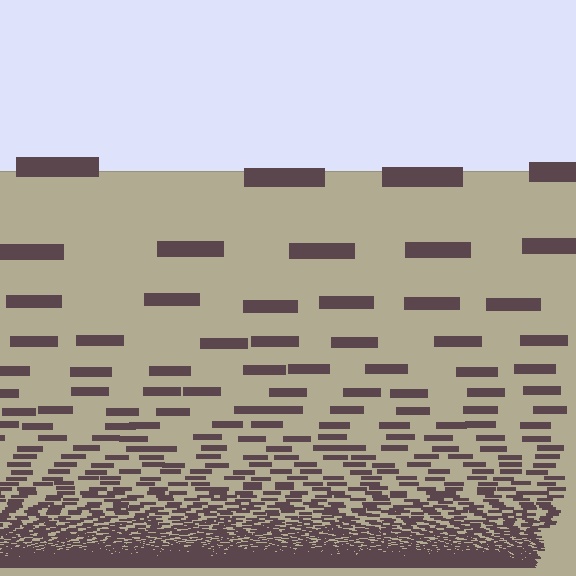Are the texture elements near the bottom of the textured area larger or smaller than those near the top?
Smaller. The gradient is inverted — elements near the bottom are smaller and denser.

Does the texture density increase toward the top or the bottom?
Density increases toward the bottom.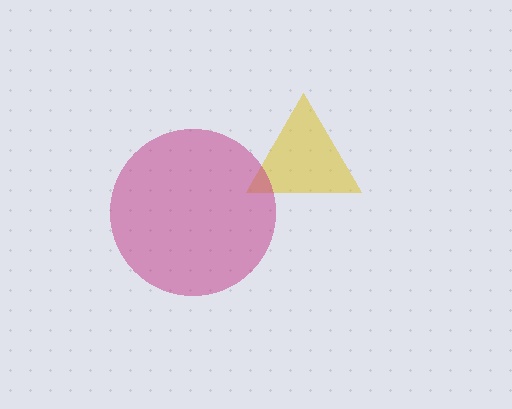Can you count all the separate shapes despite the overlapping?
Yes, there are 2 separate shapes.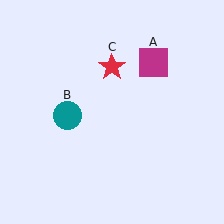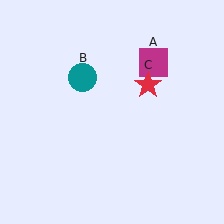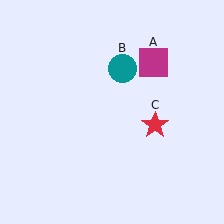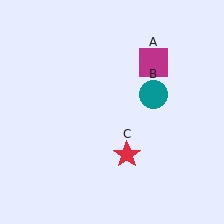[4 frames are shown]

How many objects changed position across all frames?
2 objects changed position: teal circle (object B), red star (object C).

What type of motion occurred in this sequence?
The teal circle (object B), red star (object C) rotated clockwise around the center of the scene.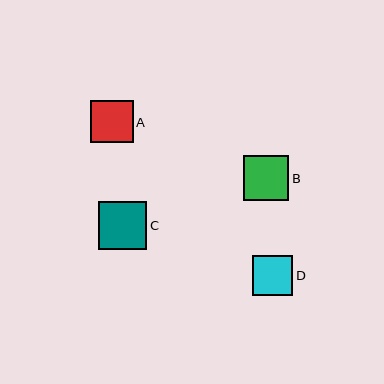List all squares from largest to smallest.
From largest to smallest: C, B, A, D.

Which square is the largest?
Square C is the largest with a size of approximately 48 pixels.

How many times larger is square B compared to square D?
Square B is approximately 1.1 times the size of square D.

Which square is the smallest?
Square D is the smallest with a size of approximately 41 pixels.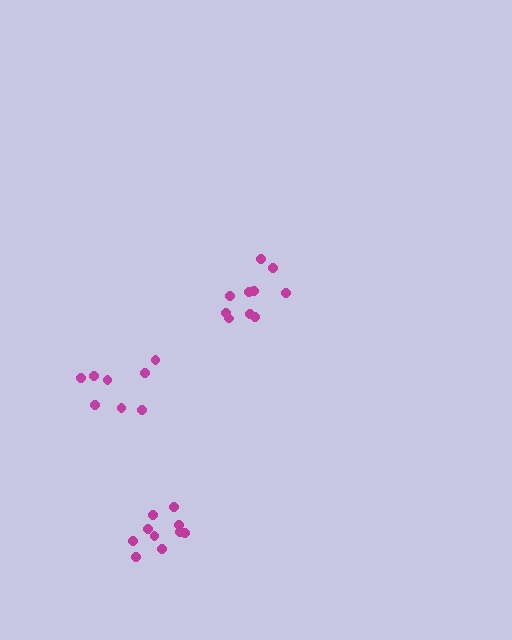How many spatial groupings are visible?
There are 3 spatial groupings.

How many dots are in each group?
Group 1: 8 dots, Group 2: 10 dots, Group 3: 10 dots (28 total).